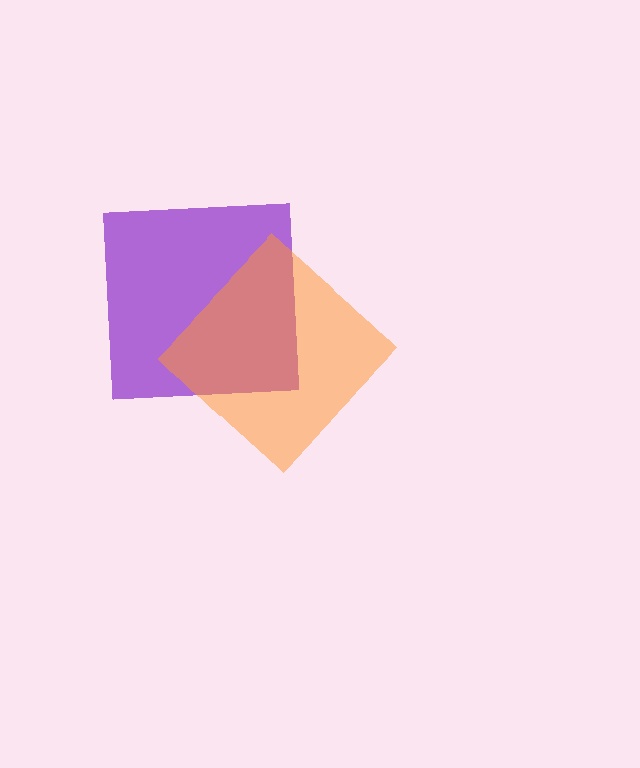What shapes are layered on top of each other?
The layered shapes are: a purple square, an orange diamond.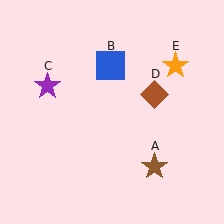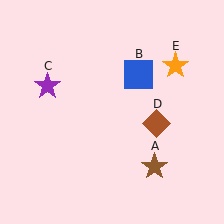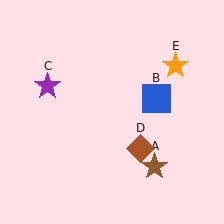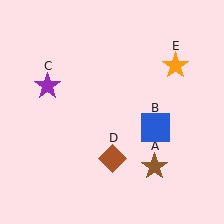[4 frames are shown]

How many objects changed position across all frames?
2 objects changed position: blue square (object B), brown diamond (object D).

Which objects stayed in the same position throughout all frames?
Brown star (object A) and purple star (object C) and orange star (object E) remained stationary.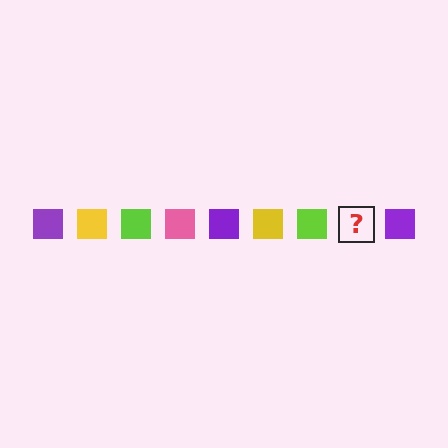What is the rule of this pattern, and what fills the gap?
The rule is that the pattern cycles through purple, yellow, lime, pink squares. The gap should be filled with a pink square.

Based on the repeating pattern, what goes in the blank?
The blank should be a pink square.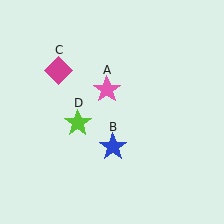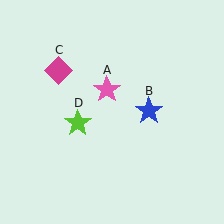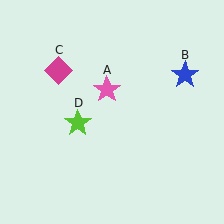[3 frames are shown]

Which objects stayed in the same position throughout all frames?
Pink star (object A) and magenta diamond (object C) and lime star (object D) remained stationary.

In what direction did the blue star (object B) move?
The blue star (object B) moved up and to the right.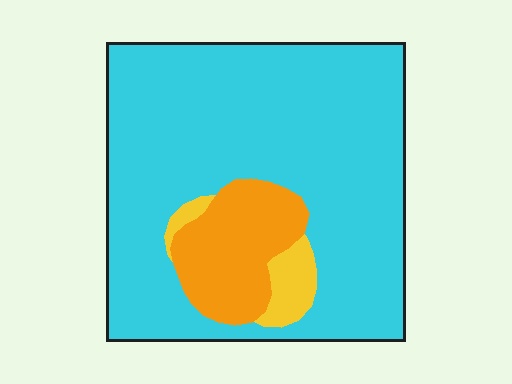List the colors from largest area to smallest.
From largest to smallest: cyan, orange, yellow.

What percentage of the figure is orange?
Orange takes up less than a sixth of the figure.